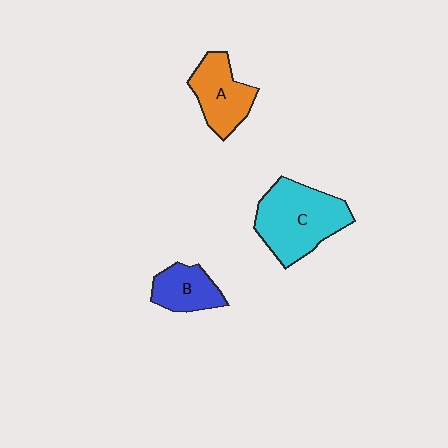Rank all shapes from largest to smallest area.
From largest to smallest: C (cyan), A (orange), B (blue).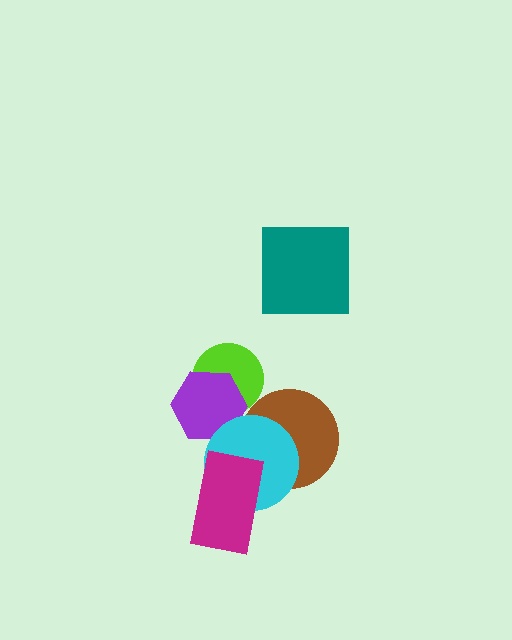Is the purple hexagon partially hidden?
Yes, it is partially covered by another shape.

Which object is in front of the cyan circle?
The magenta rectangle is in front of the cyan circle.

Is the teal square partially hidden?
No, no other shape covers it.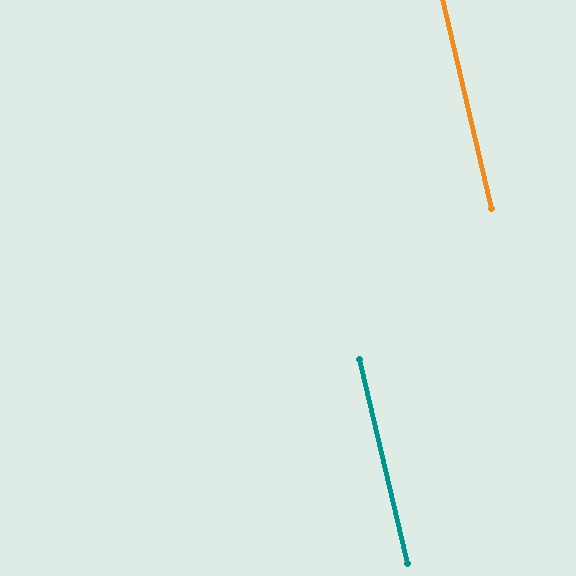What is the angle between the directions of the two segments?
Approximately 0 degrees.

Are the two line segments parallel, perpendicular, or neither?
Parallel — their directions differ by only 0.1°.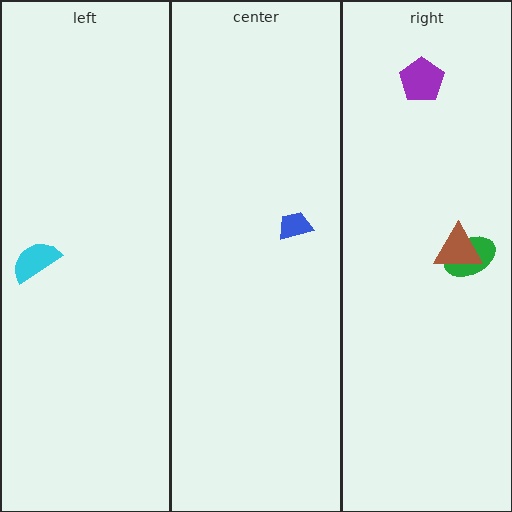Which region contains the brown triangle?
The right region.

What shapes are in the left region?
The cyan semicircle.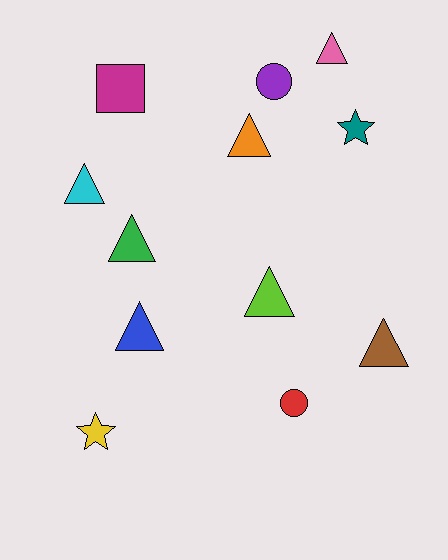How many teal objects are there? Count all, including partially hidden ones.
There is 1 teal object.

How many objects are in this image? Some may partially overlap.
There are 12 objects.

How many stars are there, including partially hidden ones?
There are 2 stars.